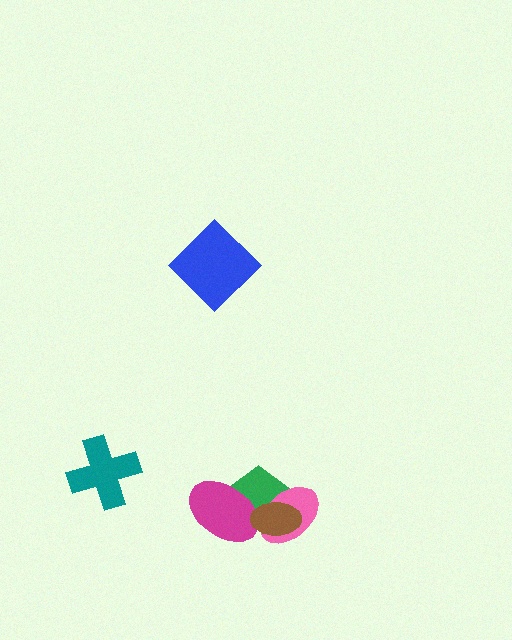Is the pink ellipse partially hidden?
Yes, it is partially covered by another shape.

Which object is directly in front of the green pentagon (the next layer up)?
The magenta ellipse is directly in front of the green pentagon.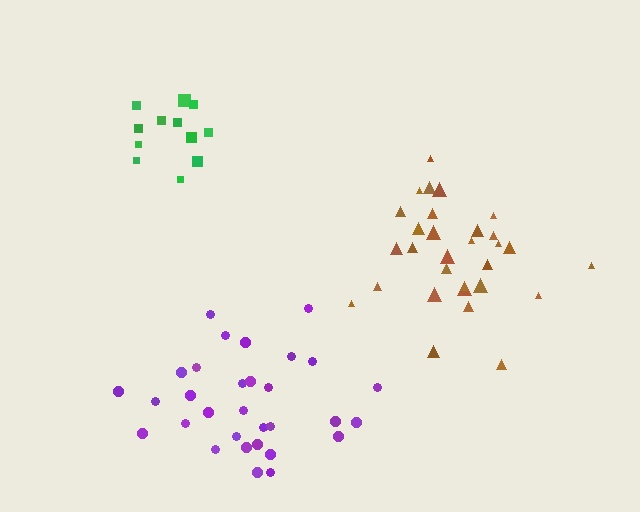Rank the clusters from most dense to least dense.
green, brown, purple.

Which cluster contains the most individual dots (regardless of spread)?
Purple (31).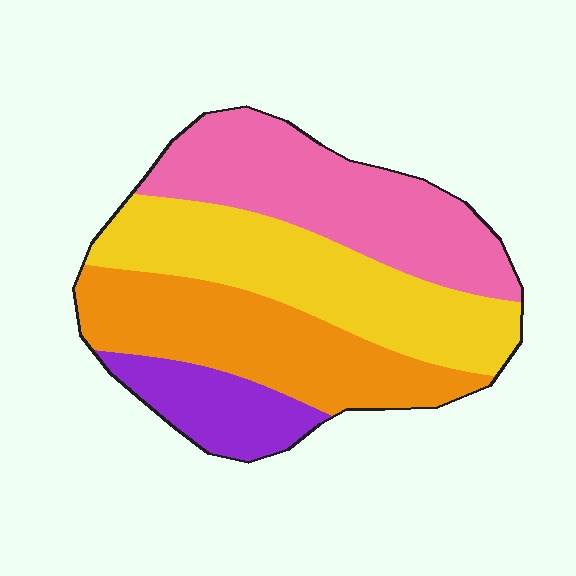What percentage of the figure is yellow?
Yellow covers 30% of the figure.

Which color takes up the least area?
Purple, at roughly 10%.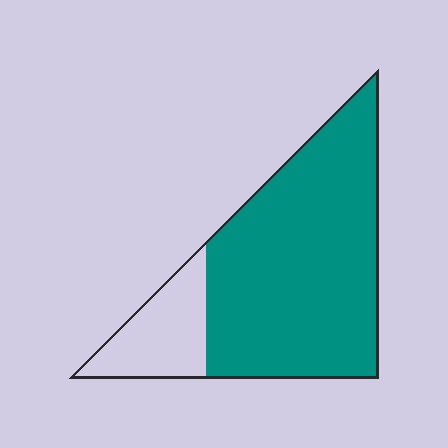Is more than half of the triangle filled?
Yes.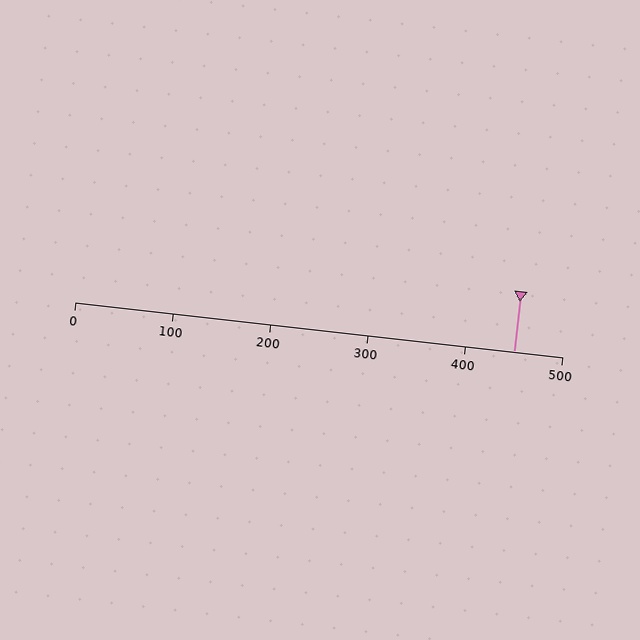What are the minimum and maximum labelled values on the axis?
The axis runs from 0 to 500.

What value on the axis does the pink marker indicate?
The marker indicates approximately 450.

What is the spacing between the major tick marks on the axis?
The major ticks are spaced 100 apart.